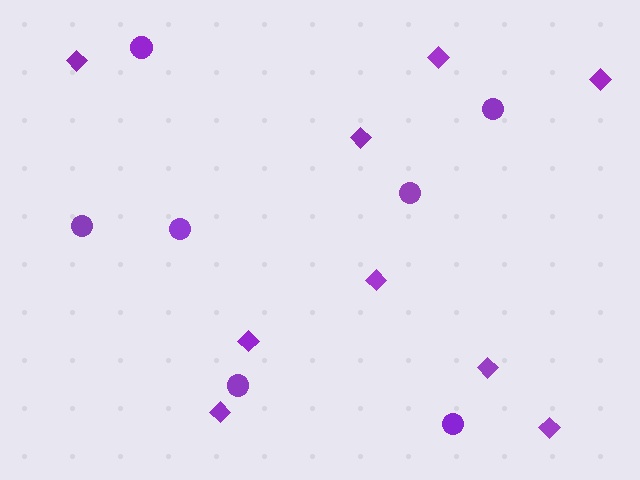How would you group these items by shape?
There are 2 groups: one group of diamonds (9) and one group of circles (7).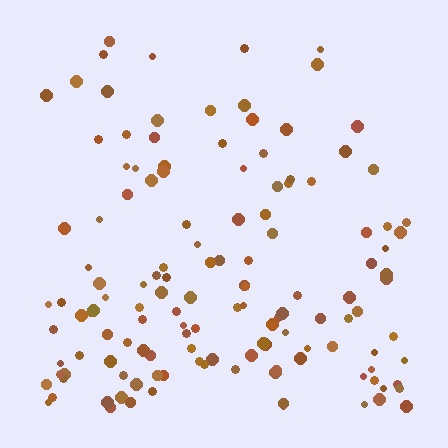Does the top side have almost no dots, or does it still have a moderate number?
Still a moderate number, just noticeably fewer than the bottom.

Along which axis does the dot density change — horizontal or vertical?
Vertical.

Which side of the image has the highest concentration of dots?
The bottom.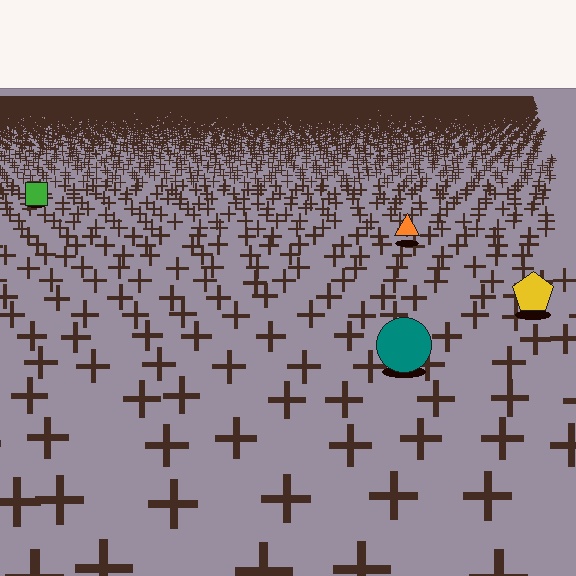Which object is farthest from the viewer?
The green square is farthest from the viewer. It appears smaller and the ground texture around it is denser.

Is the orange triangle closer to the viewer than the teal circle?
No. The teal circle is closer — you can tell from the texture gradient: the ground texture is coarser near it.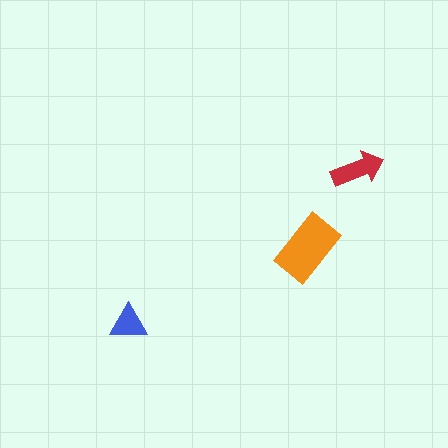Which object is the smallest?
The blue triangle.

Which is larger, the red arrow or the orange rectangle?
The orange rectangle.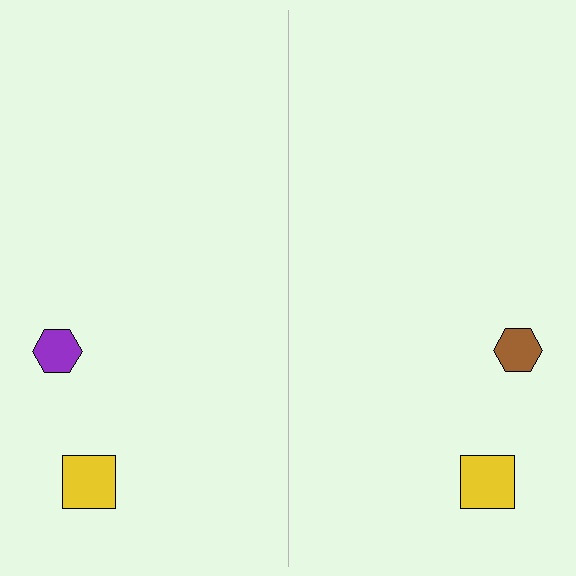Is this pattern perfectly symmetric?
No, the pattern is not perfectly symmetric. The brown hexagon on the right side breaks the symmetry — its mirror counterpart is purple.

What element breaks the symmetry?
The brown hexagon on the right side breaks the symmetry — its mirror counterpart is purple.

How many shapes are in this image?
There are 4 shapes in this image.